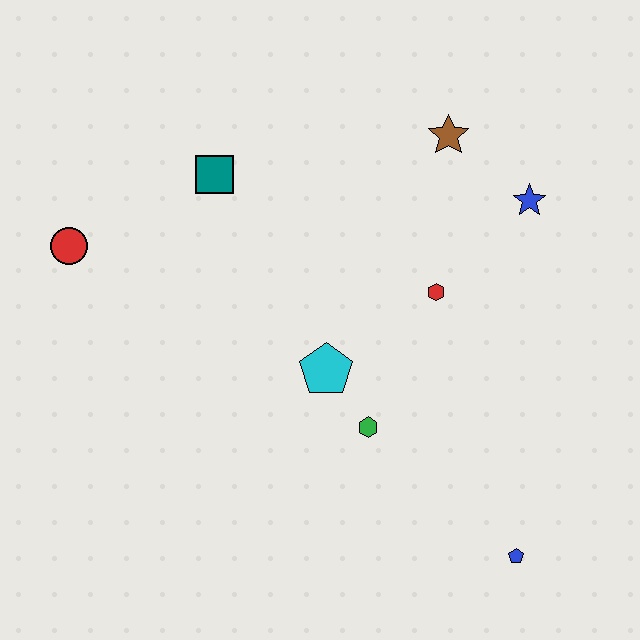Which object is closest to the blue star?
The brown star is closest to the blue star.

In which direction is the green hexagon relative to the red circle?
The green hexagon is to the right of the red circle.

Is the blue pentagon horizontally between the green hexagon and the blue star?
Yes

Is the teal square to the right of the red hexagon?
No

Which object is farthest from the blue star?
The red circle is farthest from the blue star.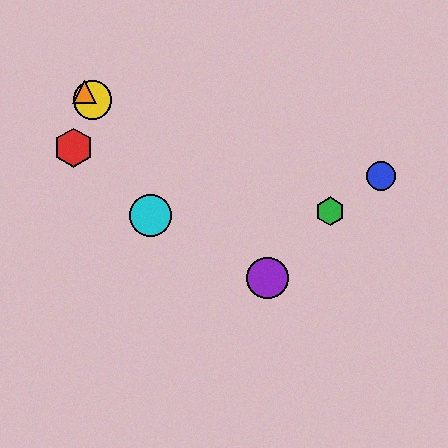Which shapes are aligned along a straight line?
The yellow circle, the purple circle, the orange triangle are aligned along a straight line.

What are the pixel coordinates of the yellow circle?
The yellow circle is at (92, 100).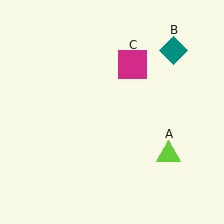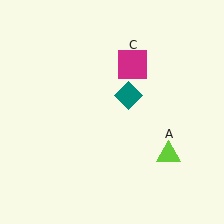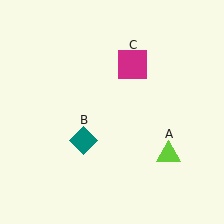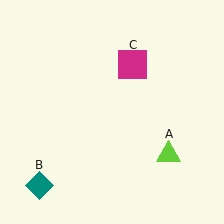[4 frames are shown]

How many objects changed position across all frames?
1 object changed position: teal diamond (object B).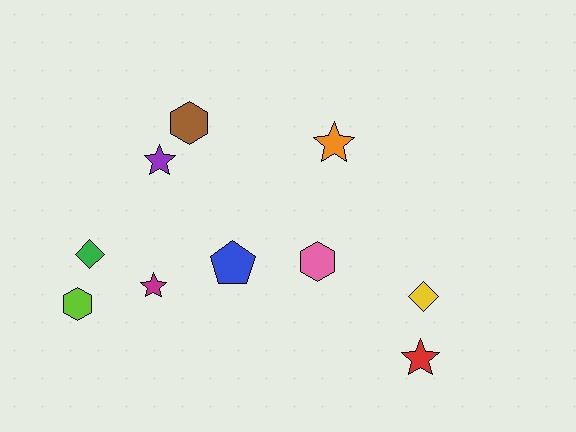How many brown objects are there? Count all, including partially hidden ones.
There is 1 brown object.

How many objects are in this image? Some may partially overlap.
There are 10 objects.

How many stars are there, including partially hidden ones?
There are 4 stars.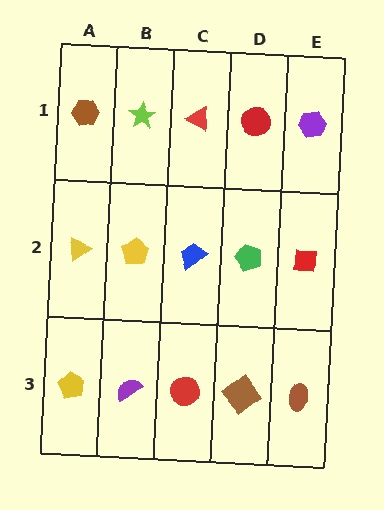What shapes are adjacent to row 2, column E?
A purple hexagon (row 1, column E), a brown ellipse (row 3, column E), a green pentagon (row 2, column D).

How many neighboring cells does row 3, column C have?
3.